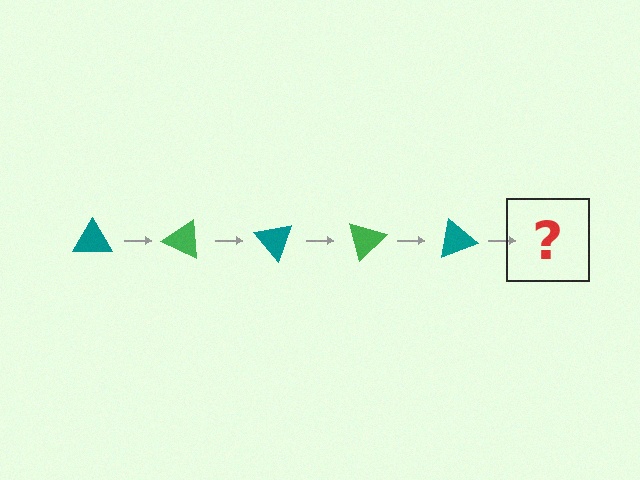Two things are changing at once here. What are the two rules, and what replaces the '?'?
The two rules are that it rotates 25 degrees each step and the color cycles through teal and green. The '?' should be a green triangle, rotated 125 degrees from the start.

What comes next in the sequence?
The next element should be a green triangle, rotated 125 degrees from the start.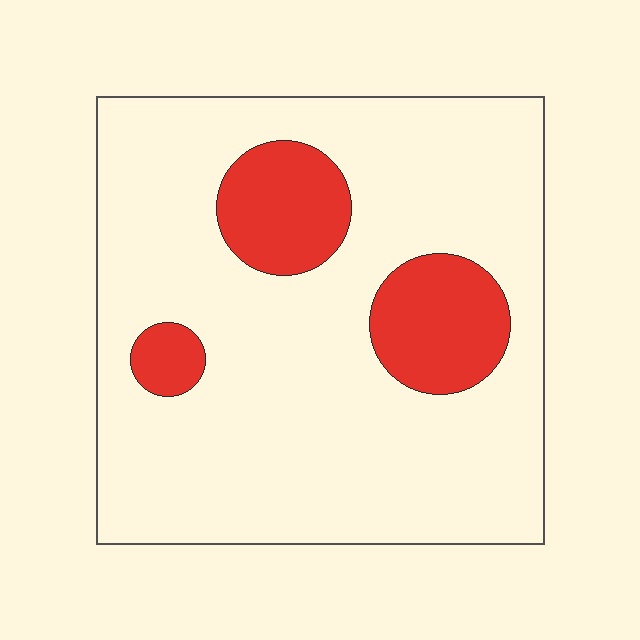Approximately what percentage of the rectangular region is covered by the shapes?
Approximately 15%.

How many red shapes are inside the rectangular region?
3.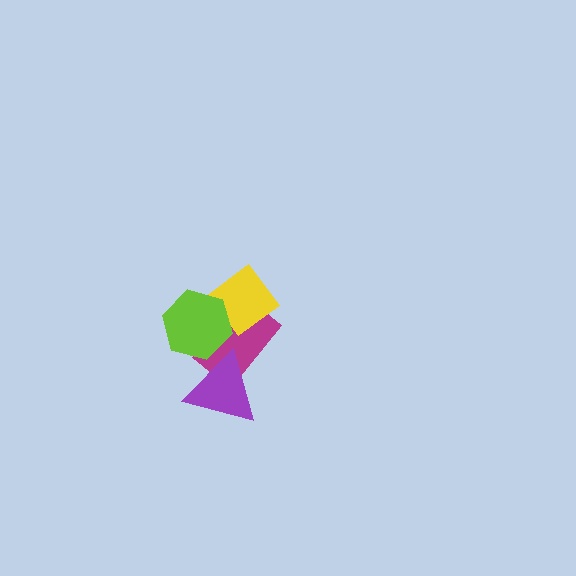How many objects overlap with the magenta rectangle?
3 objects overlap with the magenta rectangle.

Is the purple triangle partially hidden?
Yes, it is partially covered by another shape.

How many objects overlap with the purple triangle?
2 objects overlap with the purple triangle.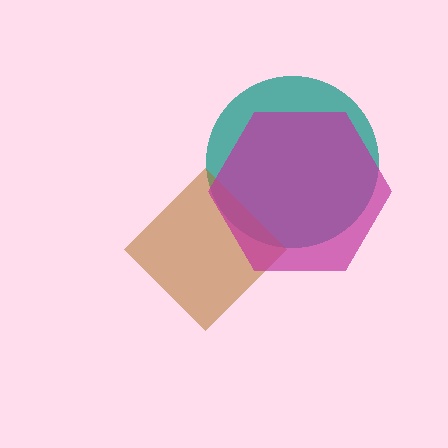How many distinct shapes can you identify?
There are 3 distinct shapes: a teal circle, a brown diamond, a magenta hexagon.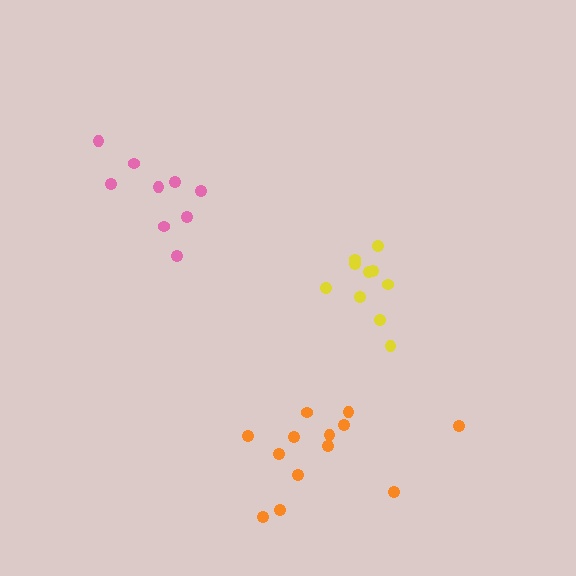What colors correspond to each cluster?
The clusters are colored: orange, pink, yellow.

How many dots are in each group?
Group 1: 13 dots, Group 2: 9 dots, Group 3: 10 dots (32 total).